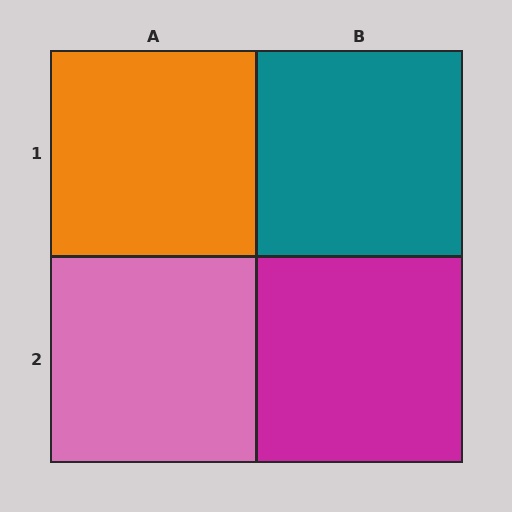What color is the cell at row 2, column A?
Pink.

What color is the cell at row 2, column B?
Magenta.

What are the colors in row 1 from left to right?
Orange, teal.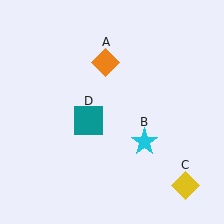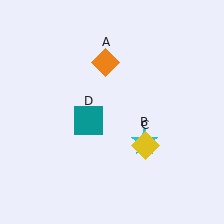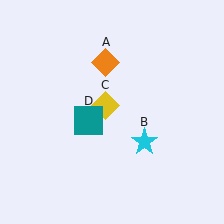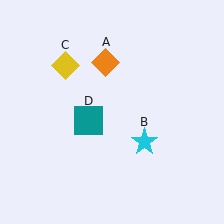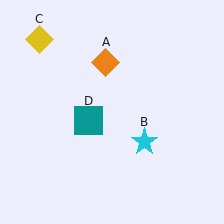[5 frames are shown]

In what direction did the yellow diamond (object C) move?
The yellow diamond (object C) moved up and to the left.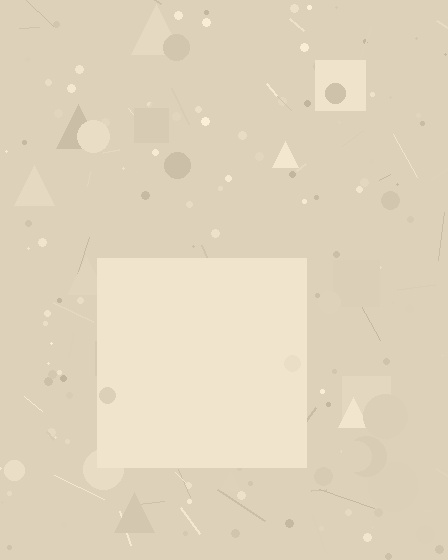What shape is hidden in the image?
A square is hidden in the image.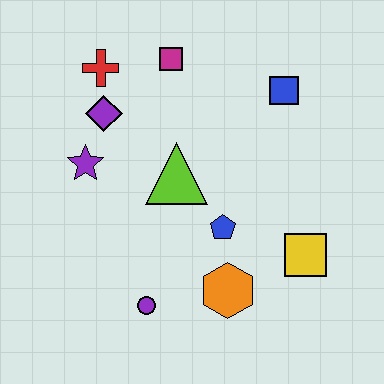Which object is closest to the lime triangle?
The blue pentagon is closest to the lime triangle.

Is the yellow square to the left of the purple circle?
No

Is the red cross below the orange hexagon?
No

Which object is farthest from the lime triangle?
The yellow square is farthest from the lime triangle.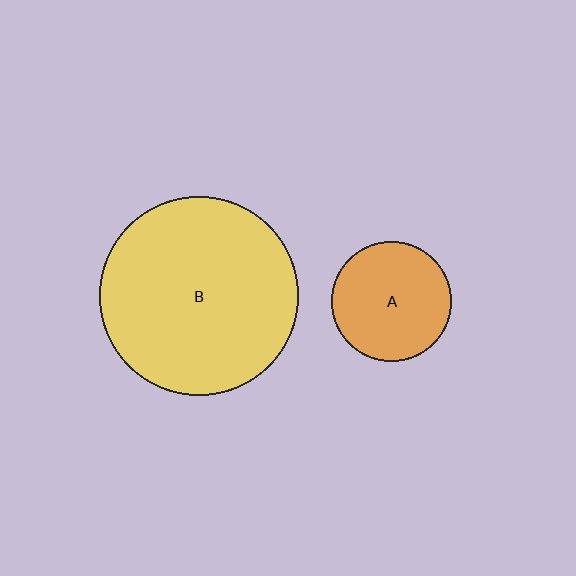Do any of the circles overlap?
No, none of the circles overlap.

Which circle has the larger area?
Circle B (yellow).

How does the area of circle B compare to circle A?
Approximately 2.8 times.